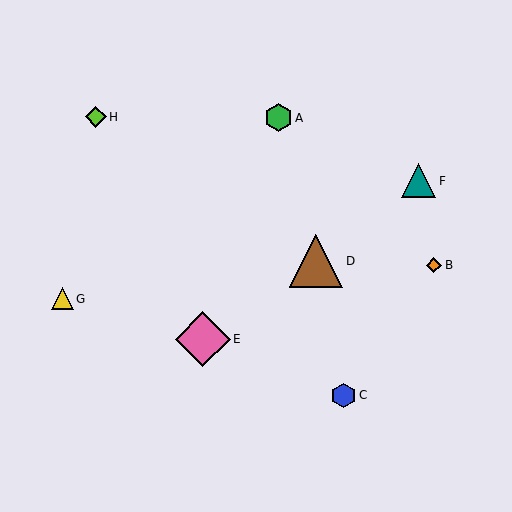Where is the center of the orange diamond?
The center of the orange diamond is at (434, 265).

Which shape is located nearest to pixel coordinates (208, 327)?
The pink diamond (labeled E) at (203, 339) is nearest to that location.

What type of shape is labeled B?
Shape B is an orange diamond.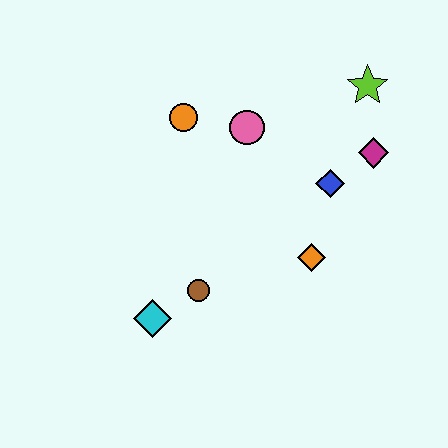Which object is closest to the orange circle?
The pink circle is closest to the orange circle.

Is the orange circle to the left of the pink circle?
Yes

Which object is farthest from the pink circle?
The cyan diamond is farthest from the pink circle.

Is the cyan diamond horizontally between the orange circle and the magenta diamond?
No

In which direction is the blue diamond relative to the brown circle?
The blue diamond is to the right of the brown circle.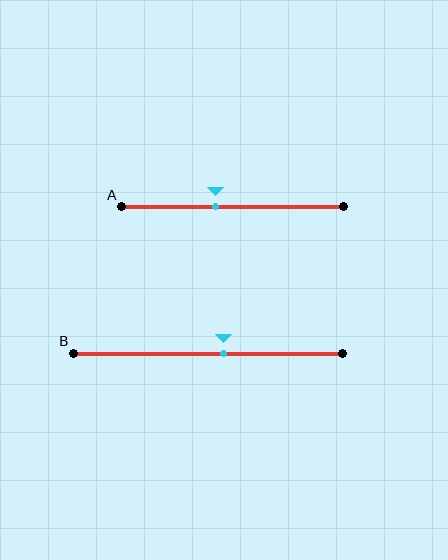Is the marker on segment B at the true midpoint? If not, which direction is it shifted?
No, the marker on segment B is shifted to the right by about 6% of the segment length.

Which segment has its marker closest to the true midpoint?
Segment B has its marker closest to the true midpoint.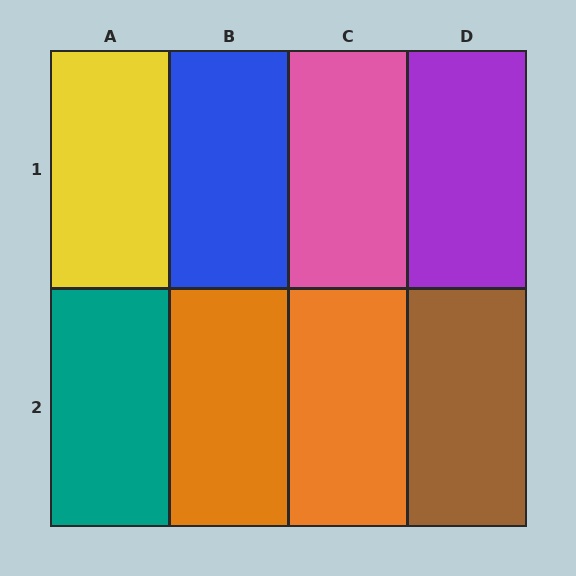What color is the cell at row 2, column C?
Orange.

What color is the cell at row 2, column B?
Orange.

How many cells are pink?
1 cell is pink.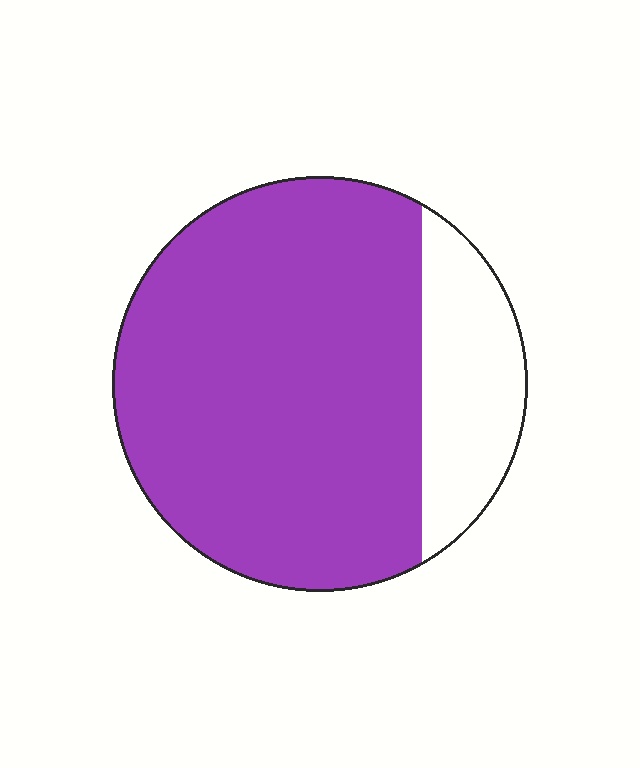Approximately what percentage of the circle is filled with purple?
Approximately 80%.